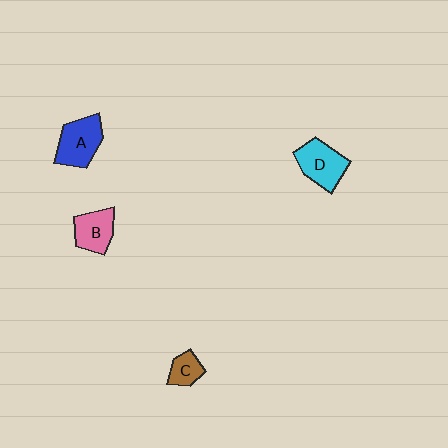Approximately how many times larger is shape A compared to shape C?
Approximately 2.0 times.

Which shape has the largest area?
Shape A (blue).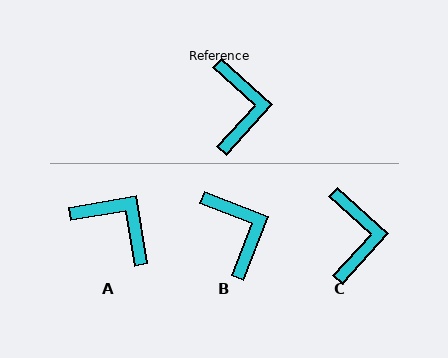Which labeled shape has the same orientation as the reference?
C.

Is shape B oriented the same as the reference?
No, it is off by about 21 degrees.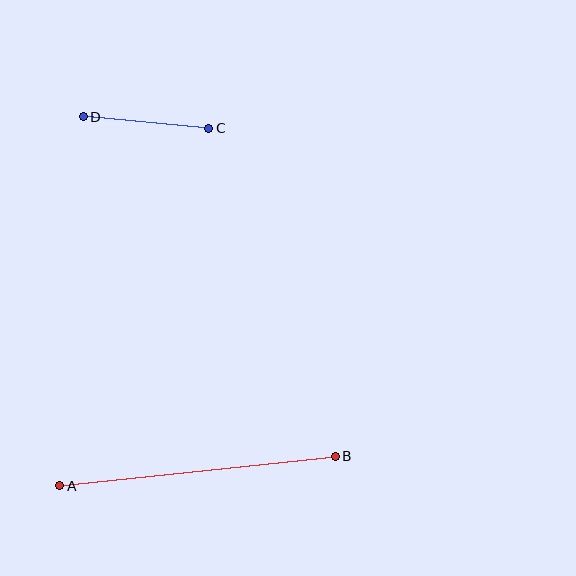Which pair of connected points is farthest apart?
Points A and B are farthest apart.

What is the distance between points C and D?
The distance is approximately 126 pixels.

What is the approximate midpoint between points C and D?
The midpoint is at approximately (146, 123) pixels.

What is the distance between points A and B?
The distance is approximately 277 pixels.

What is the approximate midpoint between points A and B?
The midpoint is at approximately (197, 471) pixels.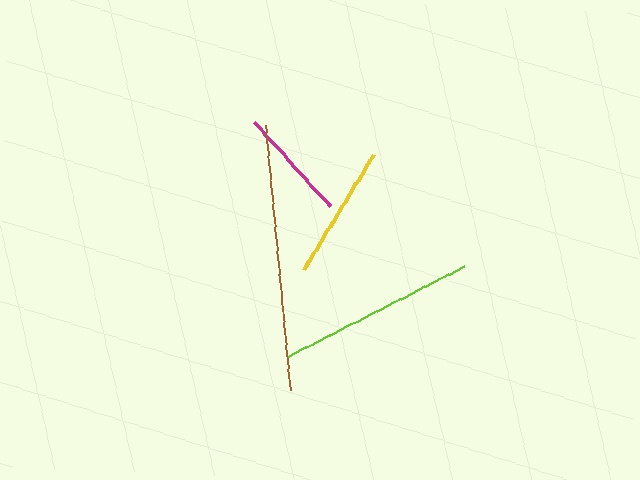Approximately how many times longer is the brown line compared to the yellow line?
The brown line is approximately 2.0 times the length of the yellow line.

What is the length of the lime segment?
The lime segment is approximately 199 pixels long.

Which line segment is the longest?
The brown line is the longest at approximately 266 pixels.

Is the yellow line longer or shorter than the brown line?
The brown line is longer than the yellow line.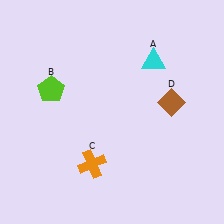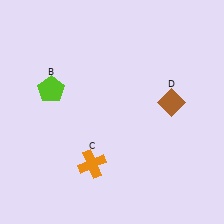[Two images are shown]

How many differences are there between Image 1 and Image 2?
There is 1 difference between the two images.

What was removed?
The cyan triangle (A) was removed in Image 2.